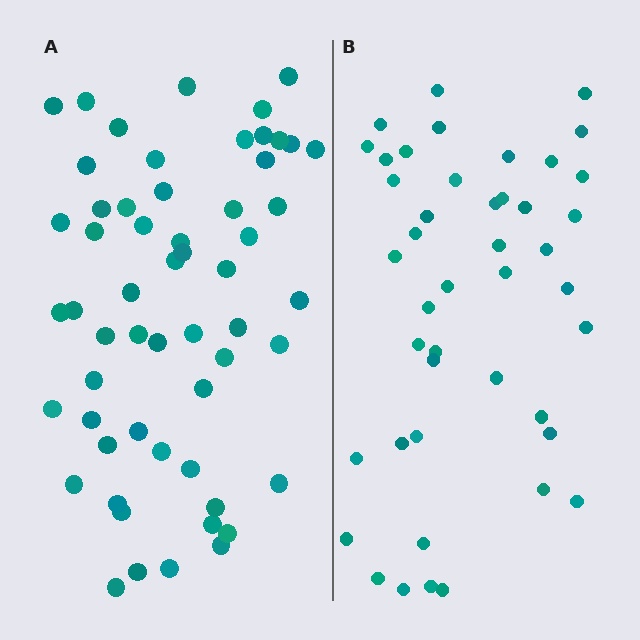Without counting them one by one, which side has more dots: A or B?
Region A (the left region) has more dots.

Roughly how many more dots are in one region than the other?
Region A has approximately 15 more dots than region B.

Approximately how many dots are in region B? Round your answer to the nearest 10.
About 40 dots. (The exact count is 44, which rounds to 40.)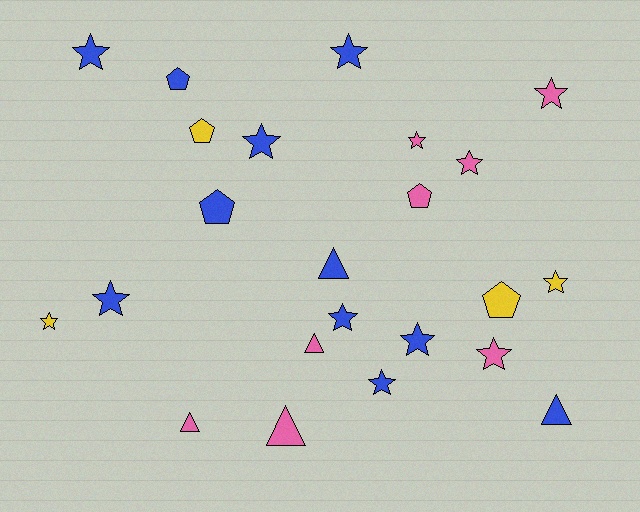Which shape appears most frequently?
Star, with 13 objects.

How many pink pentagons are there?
There is 1 pink pentagon.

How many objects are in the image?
There are 23 objects.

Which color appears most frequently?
Blue, with 11 objects.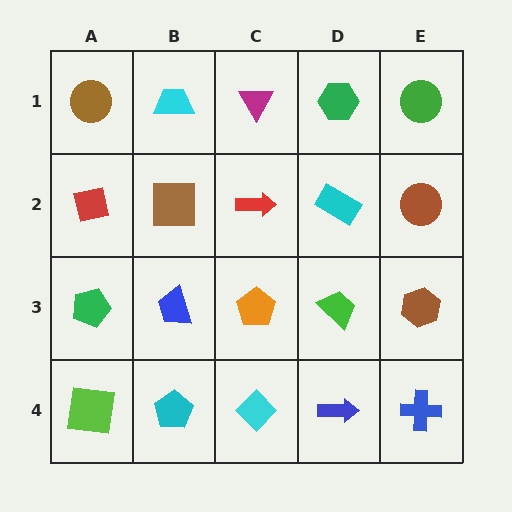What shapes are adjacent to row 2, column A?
A brown circle (row 1, column A), a green pentagon (row 3, column A), a brown square (row 2, column B).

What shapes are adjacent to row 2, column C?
A magenta triangle (row 1, column C), an orange pentagon (row 3, column C), a brown square (row 2, column B), a cyan rectangle (row 2, column D).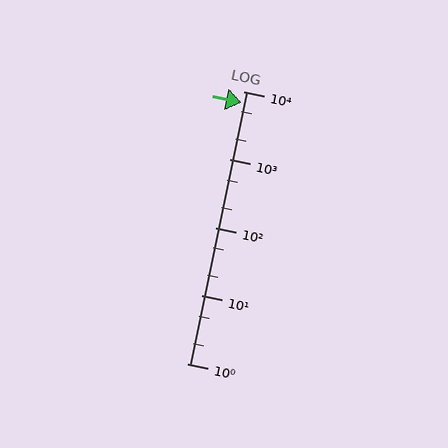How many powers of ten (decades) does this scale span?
The scale spans 4 decades, from 1 to 10000.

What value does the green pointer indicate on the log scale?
The pointer indicates approximately 6800.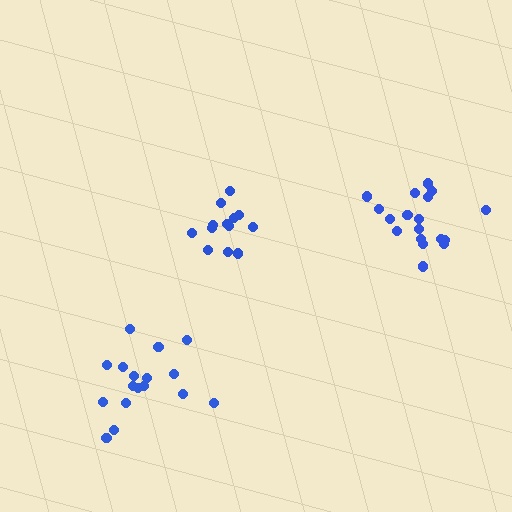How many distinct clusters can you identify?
There are 3 distinct clusters.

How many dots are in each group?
Group 1: 17 dots, Group 2: 18 dots, Group 3: 13 dots (48 total).